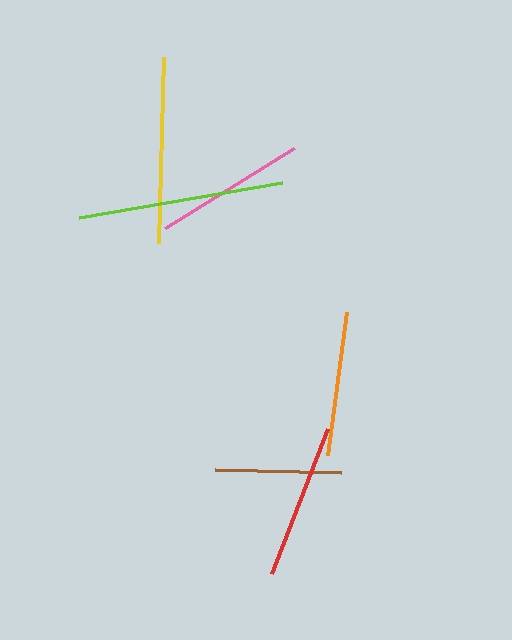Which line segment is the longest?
The lime line is the longest at approximately 206 pixels.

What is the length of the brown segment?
The brown segment is approximately 126 pixels long.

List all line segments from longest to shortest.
From longest to shortest: lime, yellow, red, pink, orange, brown.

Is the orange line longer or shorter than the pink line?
The pink line is longer than the orange line.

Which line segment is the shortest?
The brown line is the shortest at approximately 126 pixels.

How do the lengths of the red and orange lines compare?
The red and orange lines are approximately the same length.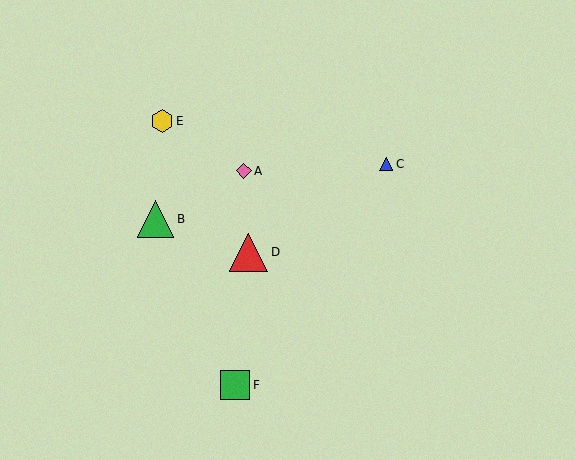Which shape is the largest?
The red triangle (labeled D) is the largest.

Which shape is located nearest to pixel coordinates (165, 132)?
The yellow hexagon (labeled E) at (162, 121) is nearest to that location.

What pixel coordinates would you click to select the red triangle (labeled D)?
Click at (249, 252) to select the red triangle D.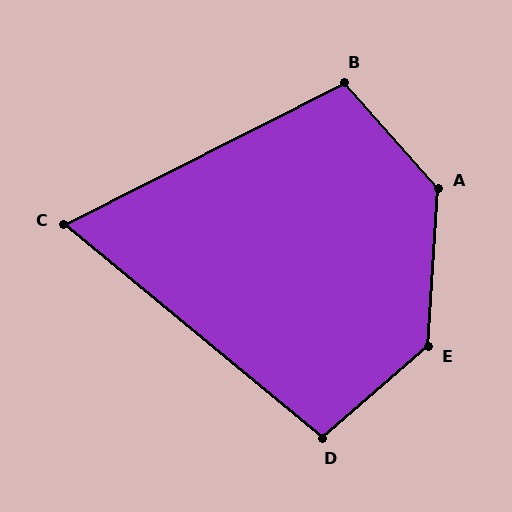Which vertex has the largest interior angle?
E, at approximately 135 degrees.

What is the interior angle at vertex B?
Approximately 105 degrees (obtuse).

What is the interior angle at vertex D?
Approximately 99 degrees (obtuse).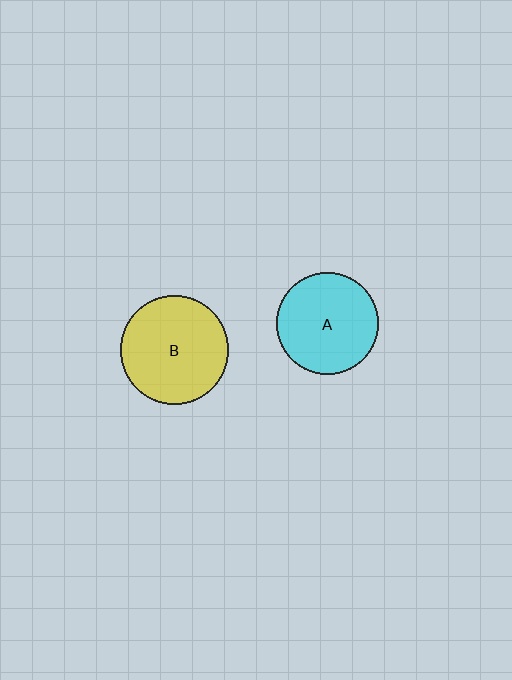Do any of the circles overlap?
No, none of the circles overlap.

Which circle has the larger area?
Circle B (yellow).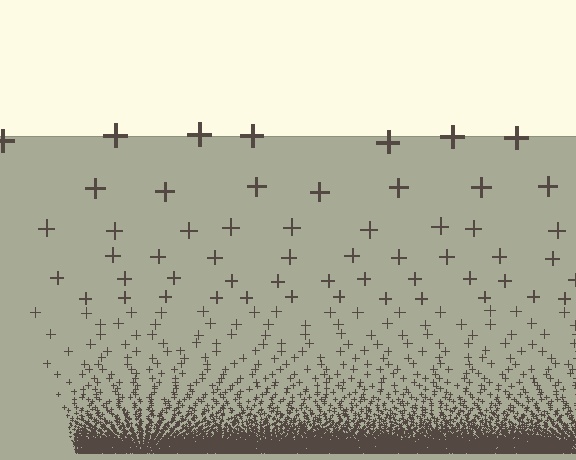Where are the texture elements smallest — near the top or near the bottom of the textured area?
Near the bottom.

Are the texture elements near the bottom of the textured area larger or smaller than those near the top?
Smaller. The gradient is inverted — elements near the bottom are smaller and denser.